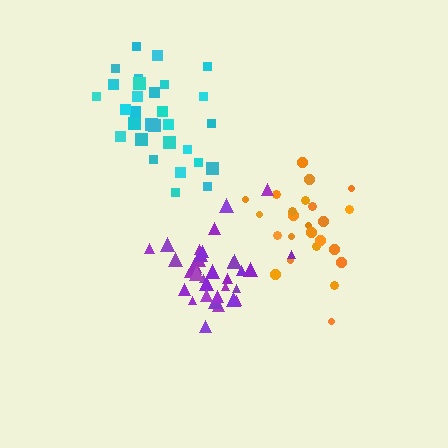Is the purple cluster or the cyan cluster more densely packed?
Purple.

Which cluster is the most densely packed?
Purple.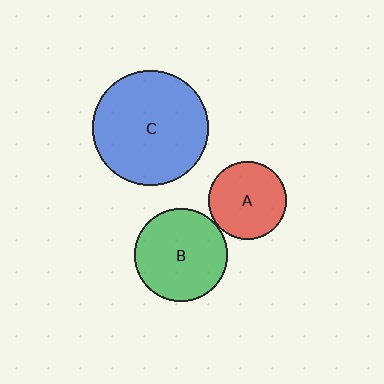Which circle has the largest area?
Circle C (blue).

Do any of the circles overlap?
No, none of the circles overlap.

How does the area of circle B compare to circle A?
Approximately 1.4 times.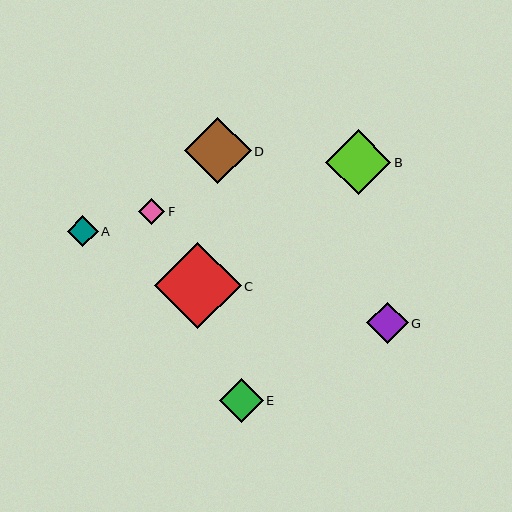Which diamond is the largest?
Diamond C is the largest with a size of approximately 86 pixels.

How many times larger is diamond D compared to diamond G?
Diamond D is approximately 1.6 times the size of diamond G.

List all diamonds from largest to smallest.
From largest to smallest: C, D, B, E, G, A, F.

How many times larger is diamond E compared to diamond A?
Diamond E is approximately 1.4 times the size of diamond A.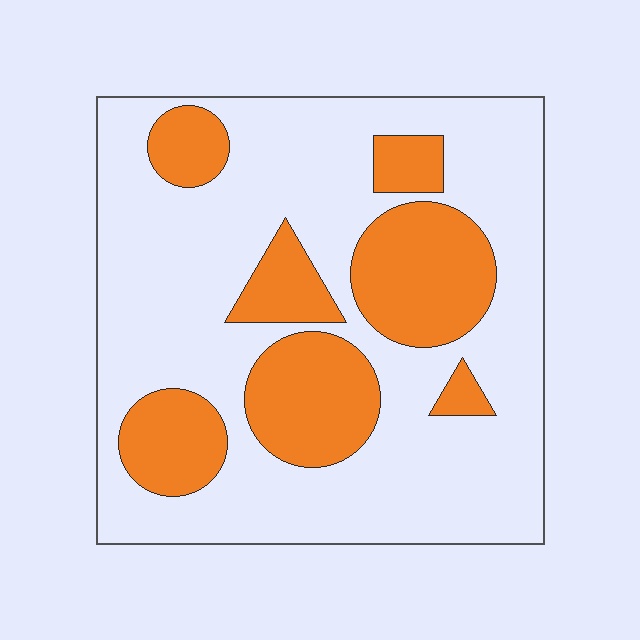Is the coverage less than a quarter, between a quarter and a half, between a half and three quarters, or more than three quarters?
Between a quarter and a half.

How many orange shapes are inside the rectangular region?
7.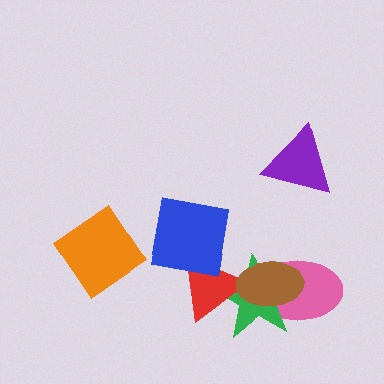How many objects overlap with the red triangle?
3 objects overlap with the red triangle.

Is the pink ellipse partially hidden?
Yes, it is partially covered by another shape.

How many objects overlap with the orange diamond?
0 objects overlap with the orange diamond.